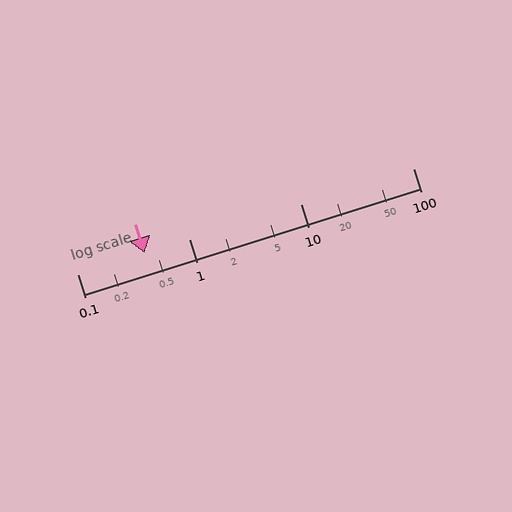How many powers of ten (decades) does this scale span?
The scale spans 3 decades, from 0.1 to 100.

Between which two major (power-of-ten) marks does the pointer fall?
The pointer is between 0.1 and 1.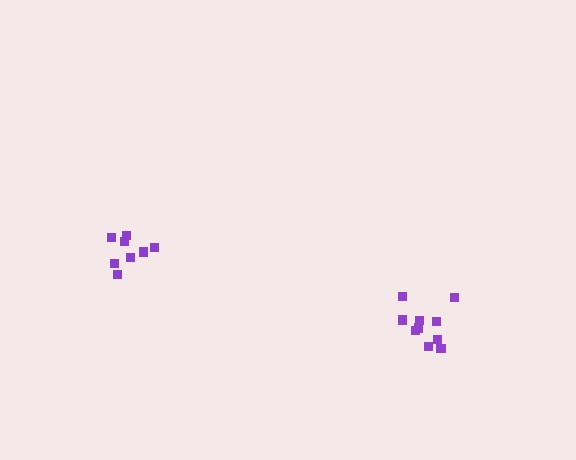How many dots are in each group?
Group 1: 8 dots, Group 2: 10 dots (18 total).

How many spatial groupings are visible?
There are 2 spatial groupings.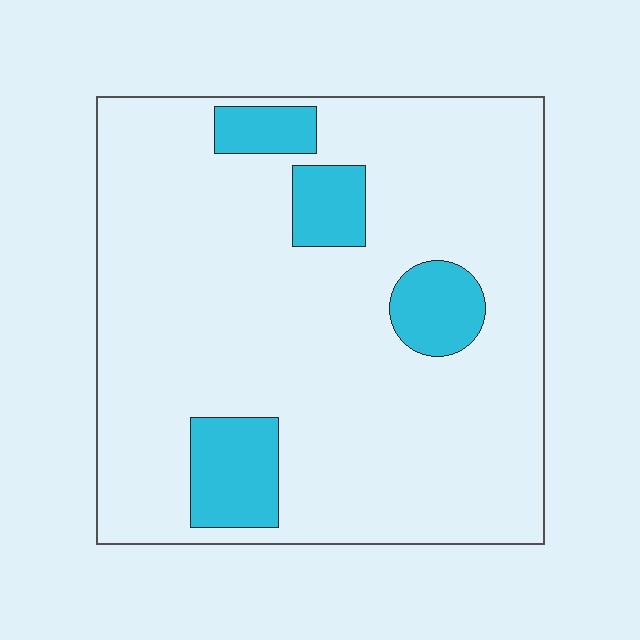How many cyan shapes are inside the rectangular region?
4.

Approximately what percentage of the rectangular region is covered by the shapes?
Approximately 15%.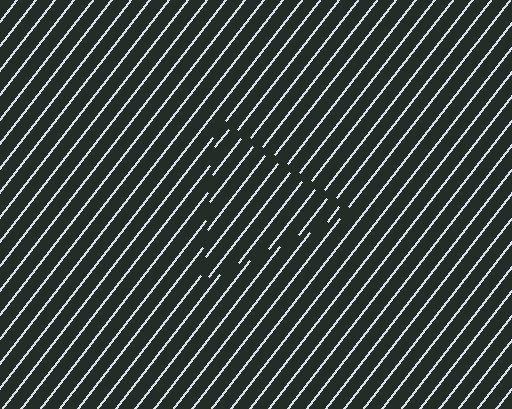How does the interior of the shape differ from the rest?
The interior of the shape contains the same grating, shifted by half a period — the contour is defined by the phase discontinuity where line-ends from the inner and outer gratings abut.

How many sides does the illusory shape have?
3 sides — the line-ends trace a triangle.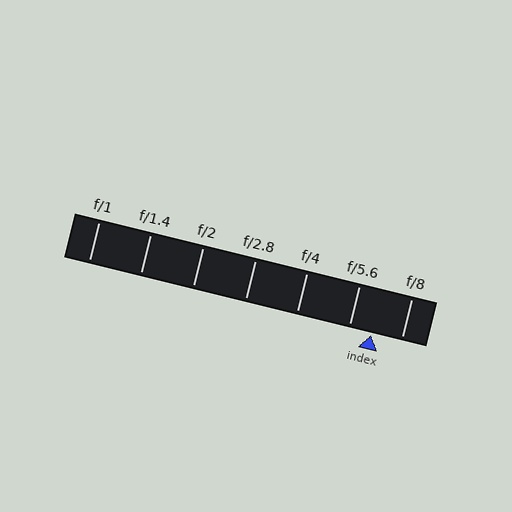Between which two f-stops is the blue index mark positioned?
The index mark is between f/5.6 and f/8.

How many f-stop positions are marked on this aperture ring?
There are 7 f-stop positions marked.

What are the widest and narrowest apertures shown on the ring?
The widest aperture shown is f/1 and the narrowest is f/8.